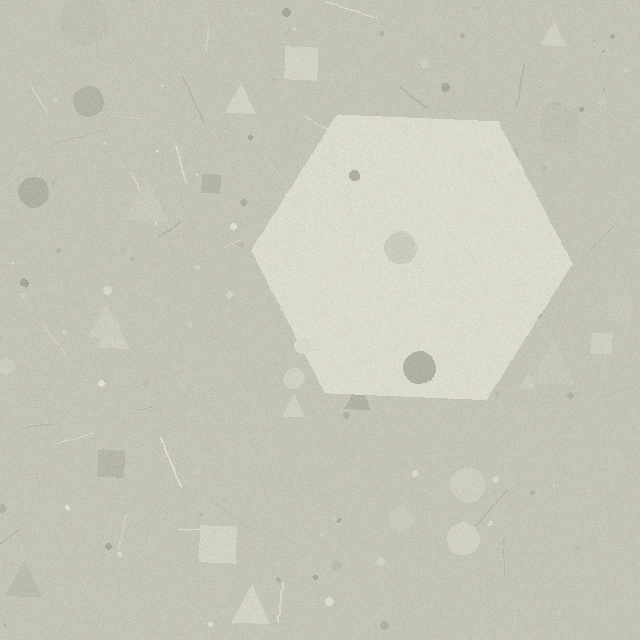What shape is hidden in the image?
A hexagon is hidden in the image.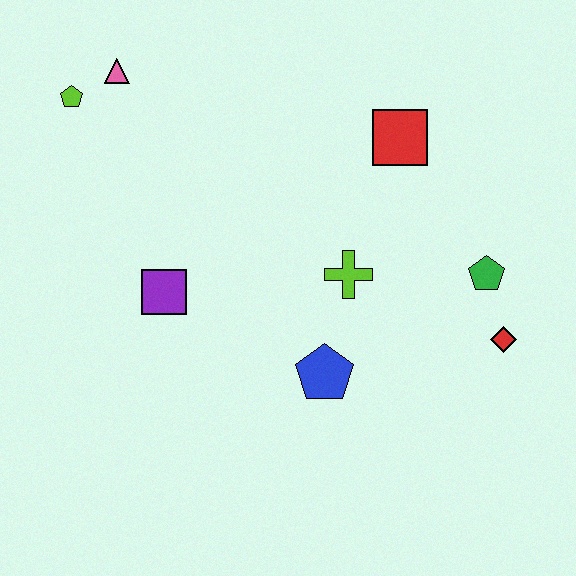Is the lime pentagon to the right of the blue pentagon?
No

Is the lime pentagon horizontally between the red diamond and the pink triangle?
No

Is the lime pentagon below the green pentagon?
No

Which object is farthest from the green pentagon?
The lime pentagon is farthest from the green pentagon.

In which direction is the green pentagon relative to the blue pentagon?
The green pentagon is to the right of the blue pentagon.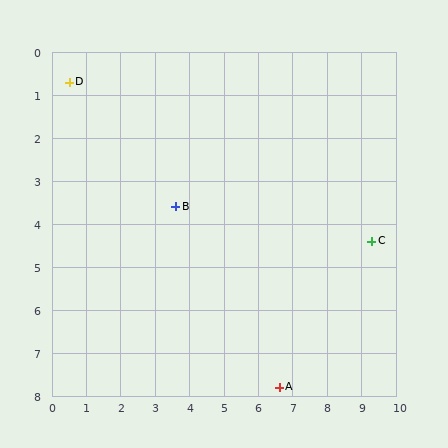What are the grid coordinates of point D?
Point D is at approximately (0.5, 0.7).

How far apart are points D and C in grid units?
Points D and C are about 9.5 grid units apart.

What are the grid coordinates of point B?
Point B is at approximately (3.6, 3.6).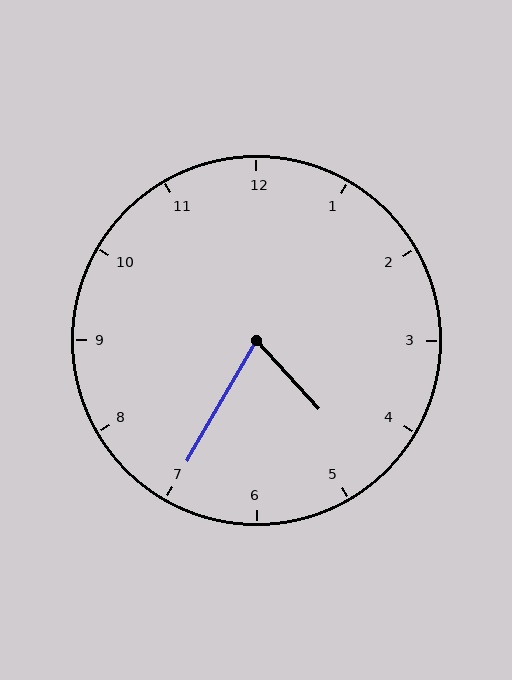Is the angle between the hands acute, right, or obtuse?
It is acute.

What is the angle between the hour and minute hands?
Approximately 72 degrees.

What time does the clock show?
4:35.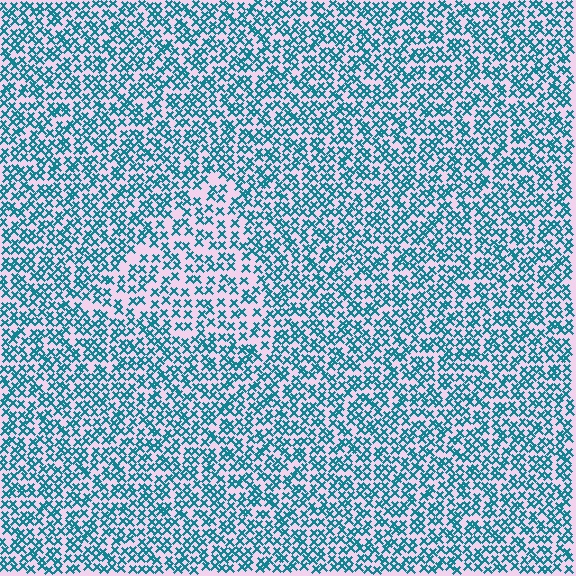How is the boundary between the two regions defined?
The boundary is defined by a change in element density (approximately 1.6x ratio). All elements are the same color, size, and shape.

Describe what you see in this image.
The image contains small teal elements arranged at two different densities. A triangle-shaped region is visible where the elements are less densely packed than the surrounding area.